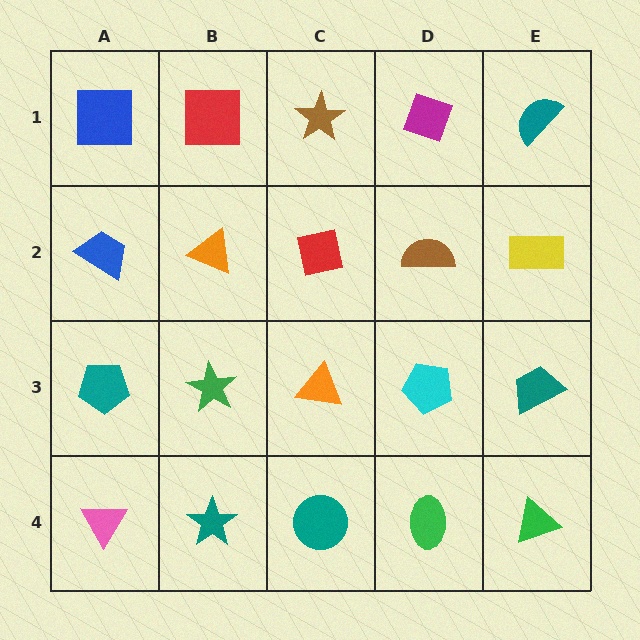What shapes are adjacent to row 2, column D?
A magenta diamond (row 1, column D), a cyan pentagon (row 3, column D), a red square (row 2, column C), a yellow rectangle (row 2, column E).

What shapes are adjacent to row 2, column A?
A blue square (row 1, column A), a teal pentagon (row 3, column A), an orange triangle (row 2, column B).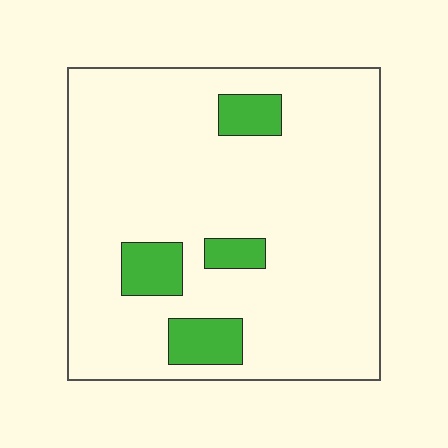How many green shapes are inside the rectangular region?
4.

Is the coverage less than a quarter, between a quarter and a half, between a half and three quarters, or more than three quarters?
Less than a quarter.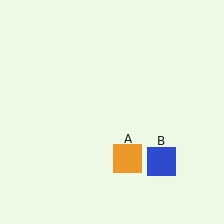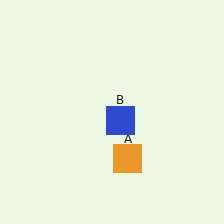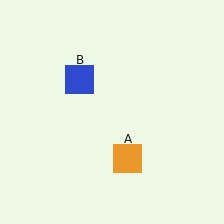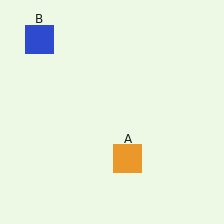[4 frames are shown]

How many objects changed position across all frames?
1 object changed position: blue square (object B).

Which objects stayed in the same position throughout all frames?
Orange square (object A) remained stationary.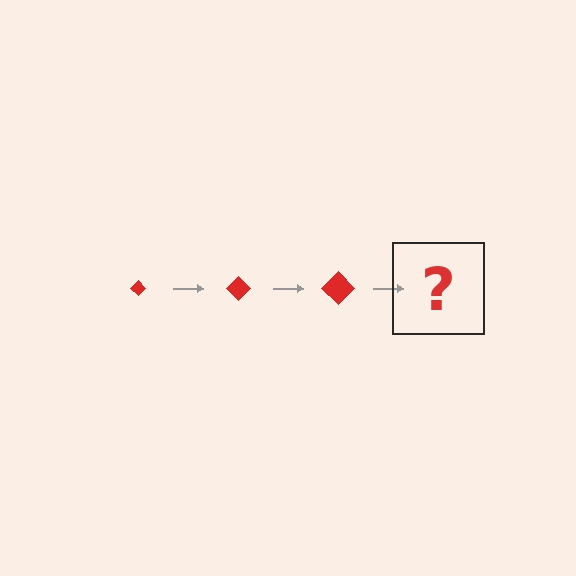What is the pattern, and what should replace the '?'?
The pattern is that the diamond gets progressively larger each step. The '?' should be a red diamond, larger than the previous one.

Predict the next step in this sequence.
The next step is a red diamond, larger than the previous one.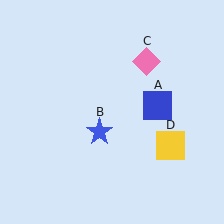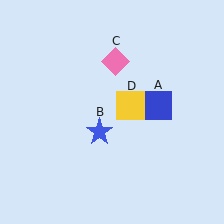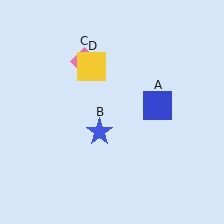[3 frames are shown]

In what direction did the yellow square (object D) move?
The yellow square (object D) moved up and to the left.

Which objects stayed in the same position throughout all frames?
Blue square (object A) and blue star (object B) remained stationary.